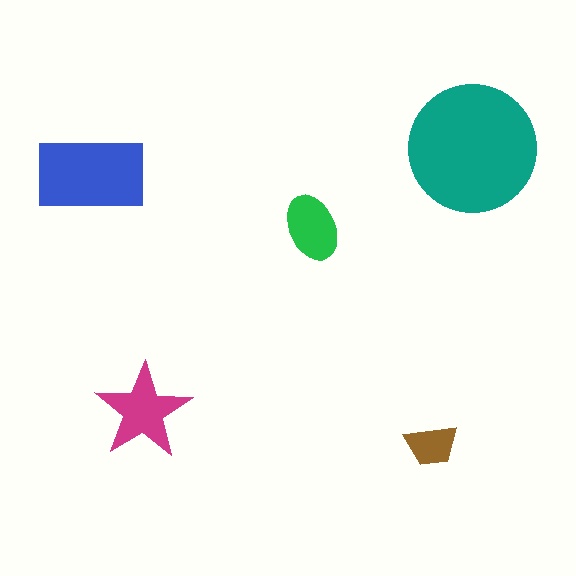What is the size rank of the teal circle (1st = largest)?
1st.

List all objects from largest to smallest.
The teal circle, the blue rectangle, the magenta star, the green ellipse, the brown trapezoid.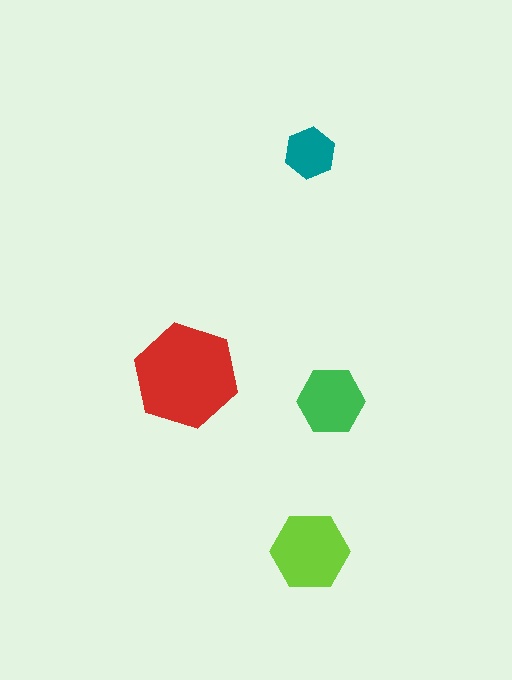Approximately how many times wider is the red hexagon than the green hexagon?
About 1.5 times wider.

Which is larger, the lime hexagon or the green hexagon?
The lime one.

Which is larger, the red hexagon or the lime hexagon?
The red one.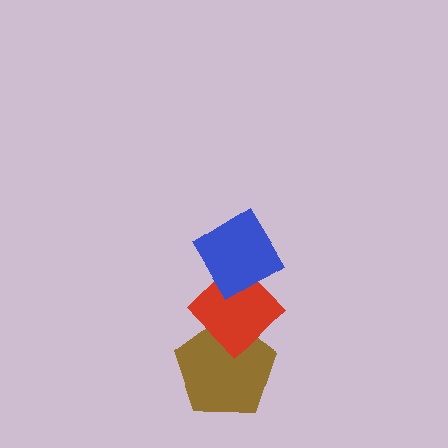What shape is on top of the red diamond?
The blue diamond is on top of the red diamond.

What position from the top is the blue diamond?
The blue diamond is 1st from the top.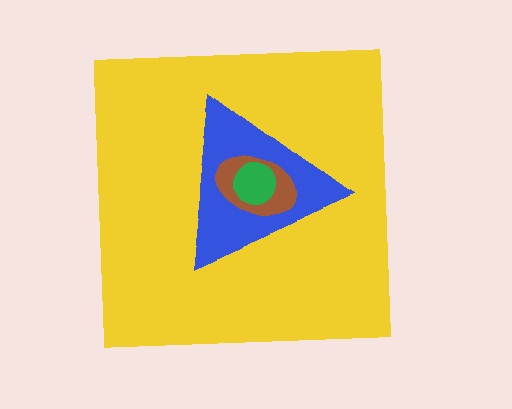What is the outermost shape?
The yellow square.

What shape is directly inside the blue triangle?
The brown ellipse.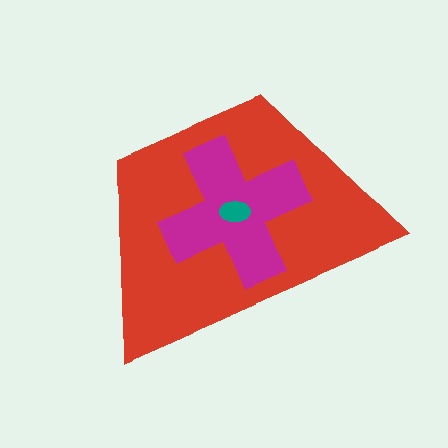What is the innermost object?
The teal ellipse.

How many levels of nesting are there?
3.